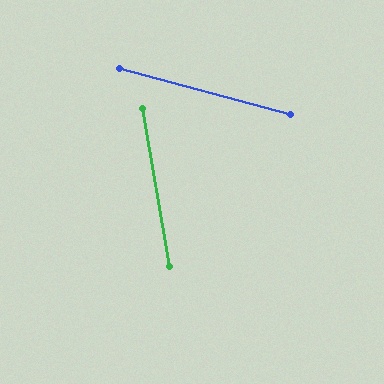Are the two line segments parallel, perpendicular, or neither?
Neither parallel nor perpendicular — they differ by about 65°.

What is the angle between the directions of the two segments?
Approximately 65 degrees.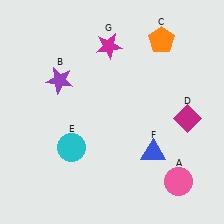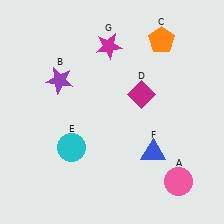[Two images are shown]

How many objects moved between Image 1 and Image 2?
1 object moved between the two images.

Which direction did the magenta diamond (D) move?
The magenta diamond (D) moved left.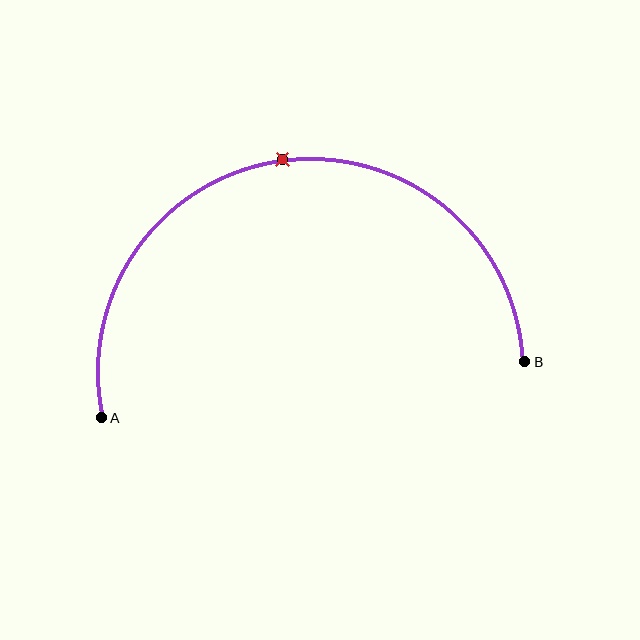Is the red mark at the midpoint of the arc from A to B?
Yes. The red mark lies on the arc at equal arc-length from both A and B — it is the arc midpoint.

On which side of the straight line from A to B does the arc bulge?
The arc bulges above the straight line connecting A and B.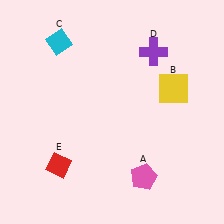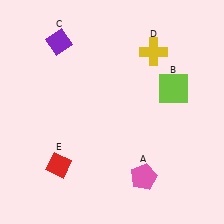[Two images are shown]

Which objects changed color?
B changed from yellow to lime. C changed from cyan to purple. D changed from purple to yellow.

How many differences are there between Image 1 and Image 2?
There are 3 differences between the two images.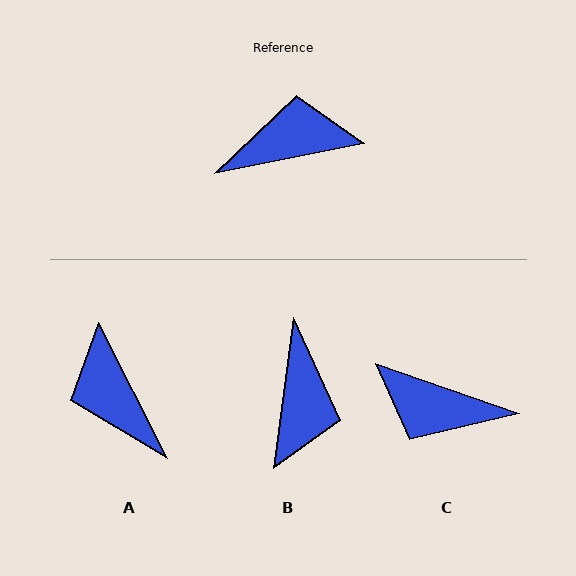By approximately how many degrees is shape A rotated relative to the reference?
Approximately 106 degrees counter-clockwise.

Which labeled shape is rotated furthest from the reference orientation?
C, about 149 degrees away.